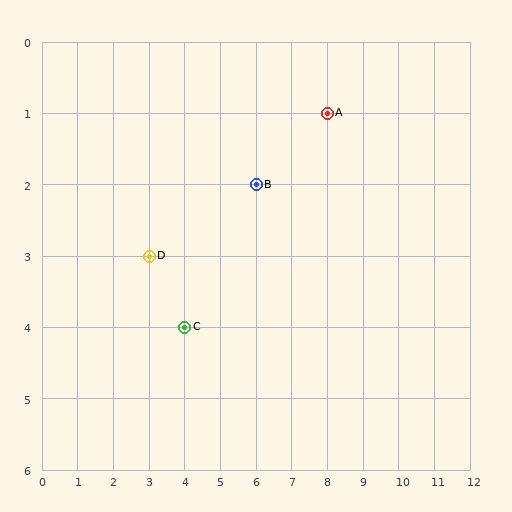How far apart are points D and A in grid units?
Points D and A are 5 columns and 2 rows apart (about 5.4 grid units diagonally).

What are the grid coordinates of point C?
Point C is at grid coordinates (4, 4).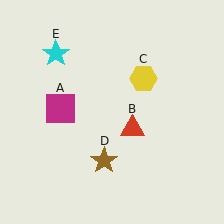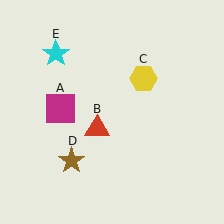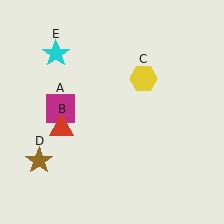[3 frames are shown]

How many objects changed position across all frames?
2 objects changed position: red triangle (object B), brown star (object D).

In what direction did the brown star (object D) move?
The brown star (object D) moved left.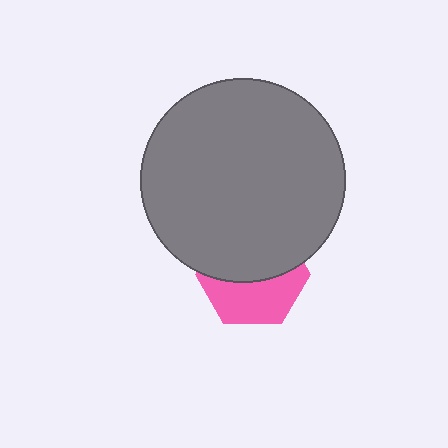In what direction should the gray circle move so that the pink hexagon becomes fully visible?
The gray circle should move up. That is the shortest direction to clear the overlap and leave the pink hexagon fully visible.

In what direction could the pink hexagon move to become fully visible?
The pink hexagon could move down. That would shift it out from behind the gray circle entirely.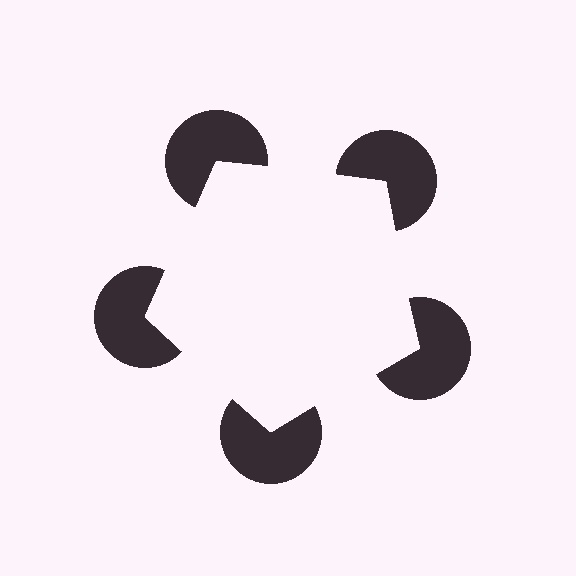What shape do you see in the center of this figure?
An illusory pentagon — its edges are inferred from the aligned wedge cuts in the pac-man discs, not physically drawn.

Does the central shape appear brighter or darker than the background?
It typically appears slightly brighter than the background, even though no actual brightness change is drawn.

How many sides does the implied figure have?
5 sides.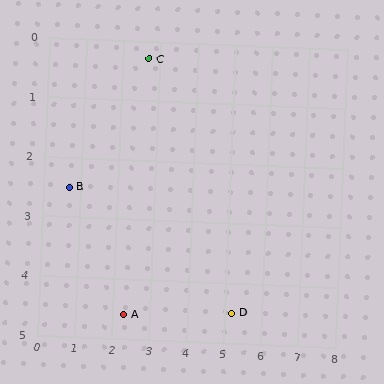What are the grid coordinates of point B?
Point B is at approximately (0.7, 2.5).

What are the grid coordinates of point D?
Point D is at approximately (5.2, 4.5).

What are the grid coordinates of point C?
Point C is at approximately (2.7, 0.3).